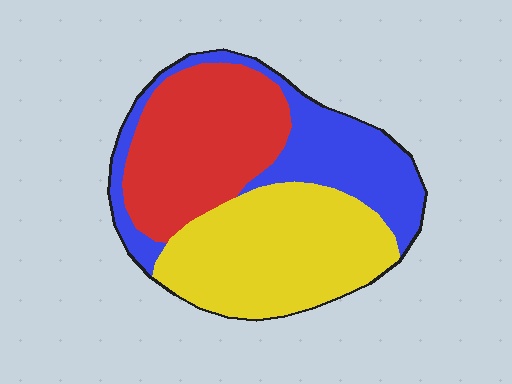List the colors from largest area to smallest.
From largest to smallest: yellow, red, blue.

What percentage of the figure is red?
Red takes up between a sixth and a third of the figure.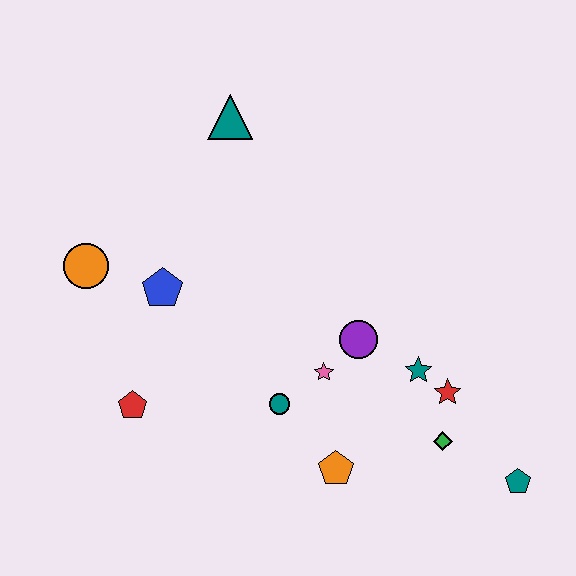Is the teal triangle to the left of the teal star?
Yes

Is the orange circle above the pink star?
Yes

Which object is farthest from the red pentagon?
The teal pentagon is farthest from the red pentagon.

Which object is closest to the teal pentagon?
The green diamond is closest to the teal pentagon.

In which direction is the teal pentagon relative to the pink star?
The teal pentagon is to the right of the pink star.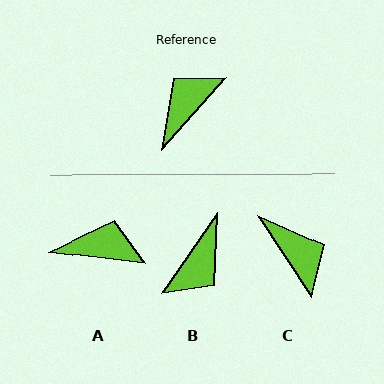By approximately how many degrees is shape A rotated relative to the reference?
Approximately 56 degrees clockwise.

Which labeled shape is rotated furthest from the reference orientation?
B, about 173 degrees away.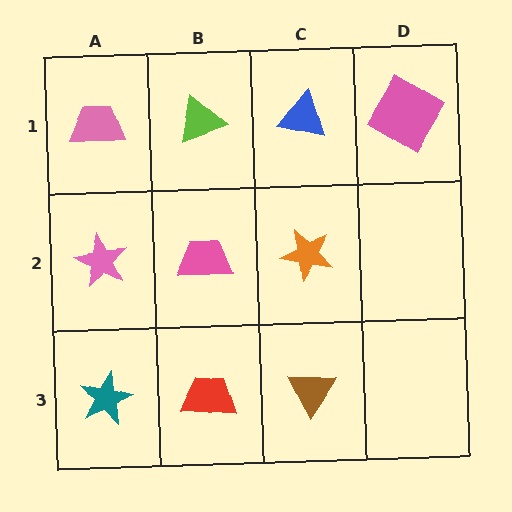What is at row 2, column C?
An orange star.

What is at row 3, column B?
A red trapezoid.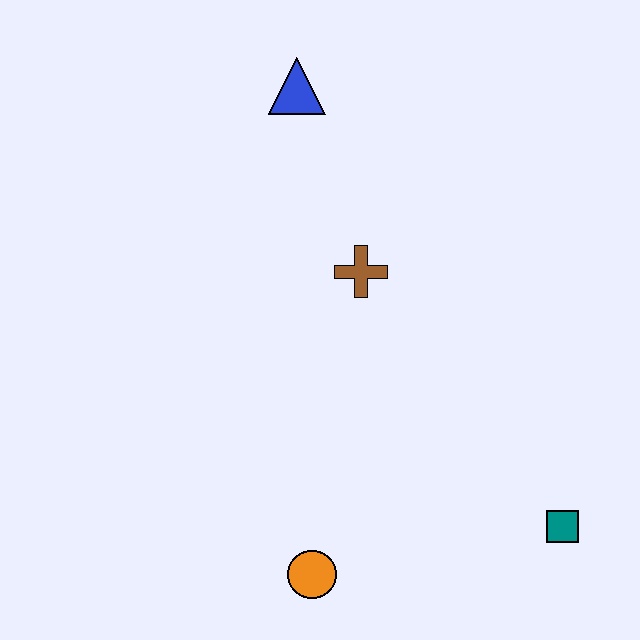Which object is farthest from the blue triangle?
The teal square is farthest from the blue triangle.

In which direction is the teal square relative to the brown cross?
The teal square is below the brown cross.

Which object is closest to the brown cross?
The blue triangle is closest to the brown cross.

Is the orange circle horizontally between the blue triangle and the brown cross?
Yes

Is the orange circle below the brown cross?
Yes